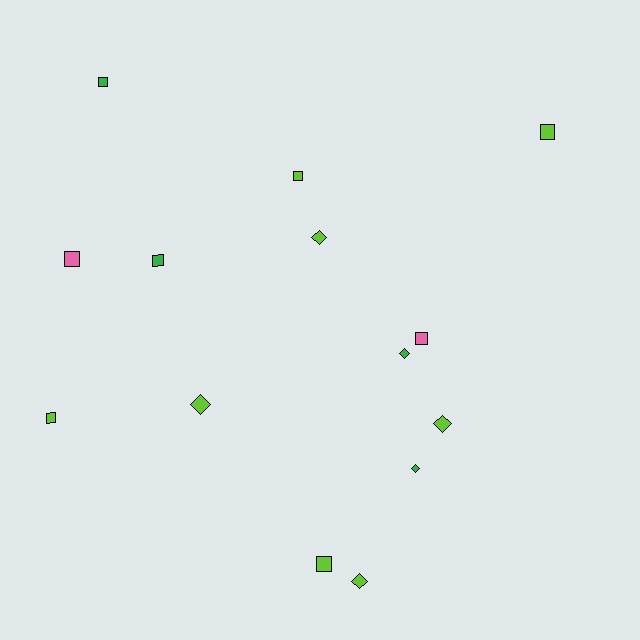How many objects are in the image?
There are 14 objects.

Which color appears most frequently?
Lime, with 8 objects.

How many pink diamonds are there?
There are no pink diamonds.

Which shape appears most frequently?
Square, with 8 objects.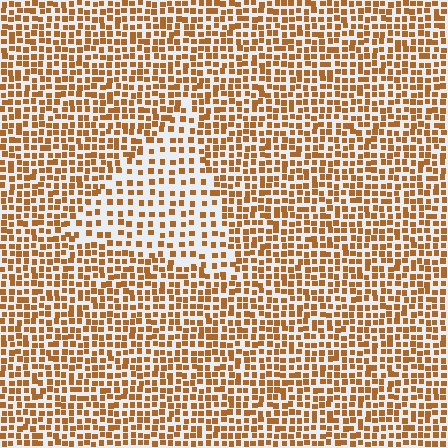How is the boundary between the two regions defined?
The boundary is defined by a change in element density (approximately 1.9x ratio). All elements are the same color, size, and shape.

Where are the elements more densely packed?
The elements are more densely packed outside the triangle boundary.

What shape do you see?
I see a triangle.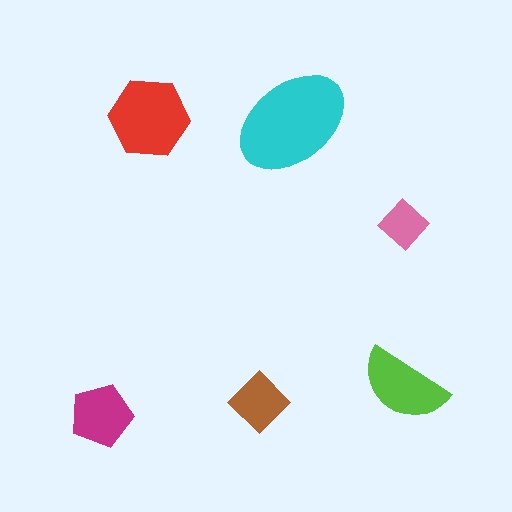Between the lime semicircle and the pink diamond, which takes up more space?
The lime semicircle.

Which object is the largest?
The cyan ellipse.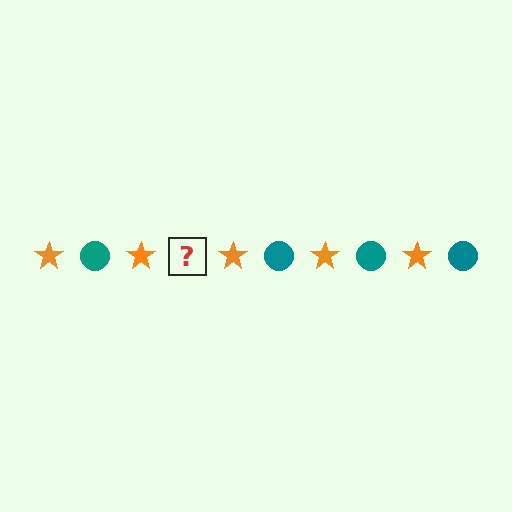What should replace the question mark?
The question mark should be replaced with a teal circle.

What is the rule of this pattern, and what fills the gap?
The rule is that the pattern alternates between orange star and teal circle. The gap should be filled with a teal circle.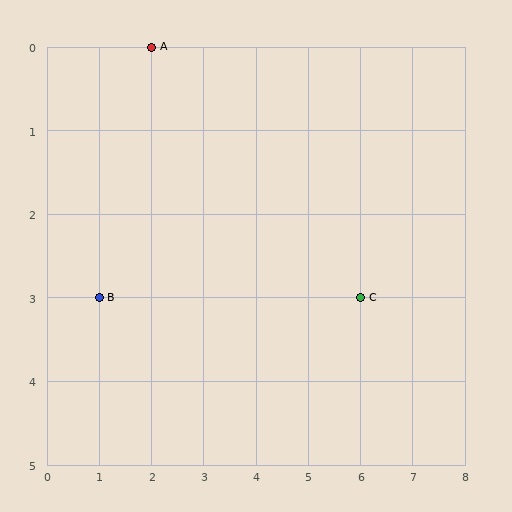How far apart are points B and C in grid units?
Points B and C are 5 columns apart.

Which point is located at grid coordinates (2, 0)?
Point A is at (2, 0).